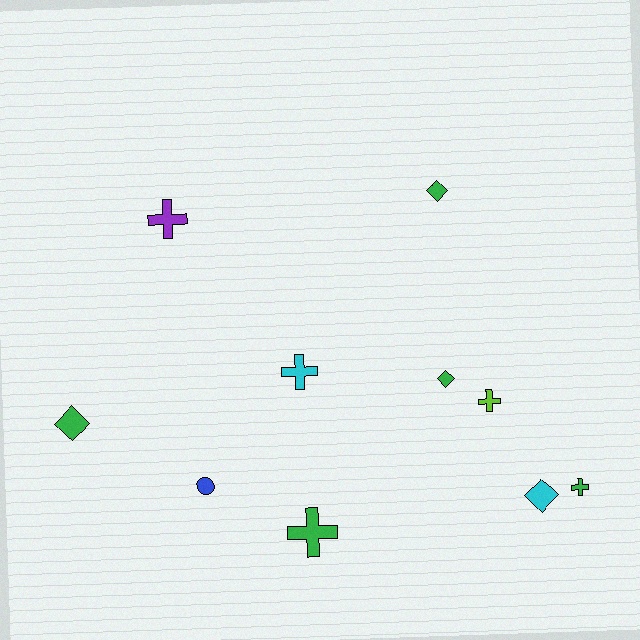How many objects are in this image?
There are 10 objects.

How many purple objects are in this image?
There is 1 purple object.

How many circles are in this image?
There is 1 circle.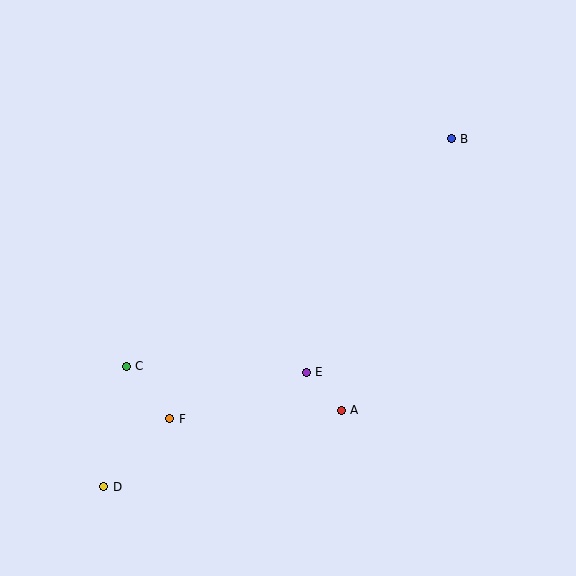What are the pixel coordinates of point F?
Point F is at (170, 419).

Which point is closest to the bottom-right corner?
Point A is closest to the bottom-right corner.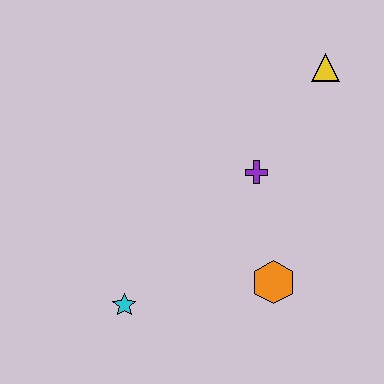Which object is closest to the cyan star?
The orange hexagon is closest to the cyan star.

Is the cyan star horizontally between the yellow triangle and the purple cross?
No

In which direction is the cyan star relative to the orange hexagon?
The cyan star is to the left of the orange hexagon.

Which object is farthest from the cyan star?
The yellow triangle is farthest from the cyan star.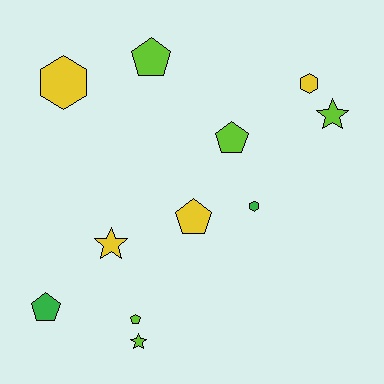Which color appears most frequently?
Lime, with 5 objects.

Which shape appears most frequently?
Pentagon, with 5 objects.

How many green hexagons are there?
There is 1 green hexagon.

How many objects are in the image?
There are 11 objects.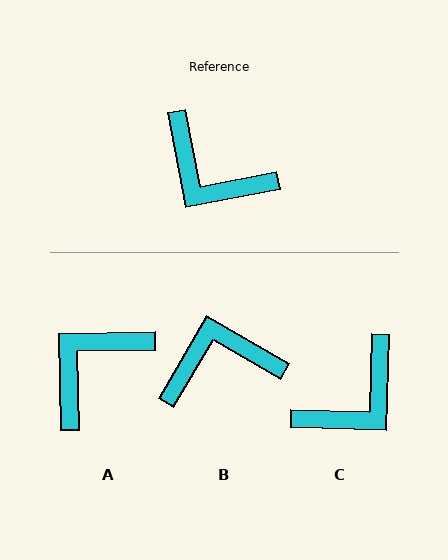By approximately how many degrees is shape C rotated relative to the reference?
Approximately 78 degrees counter-clockwise.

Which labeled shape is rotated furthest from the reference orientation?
B, about 131 degrees away.